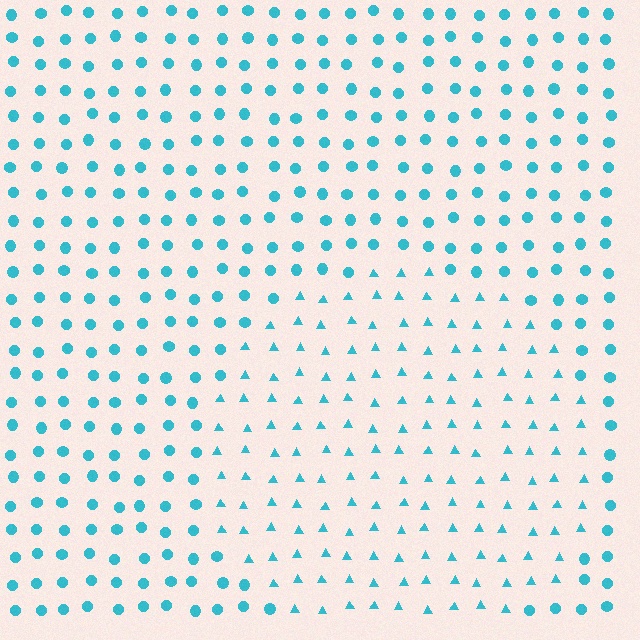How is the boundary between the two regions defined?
The boundary is defined by a change in element shape: triangles inside vs. circles outside. All elements share the same color and spacing.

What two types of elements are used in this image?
The image uses triangles inside the circle region and circles outside it.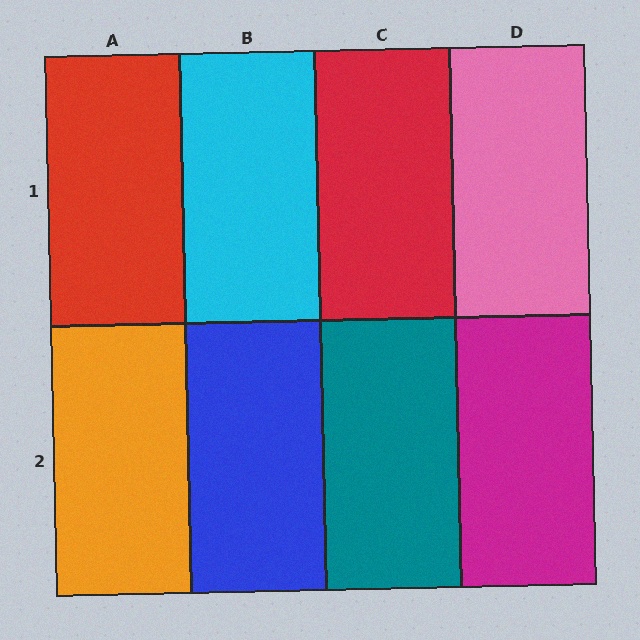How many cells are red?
2 cells are red.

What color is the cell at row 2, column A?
Orange.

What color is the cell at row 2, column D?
Magenta.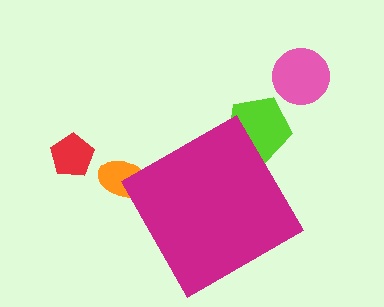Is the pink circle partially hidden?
No, the pink circle is fully visible.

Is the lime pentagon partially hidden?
Yes, the lime pentagon is partially hidden behind the magenta diamond.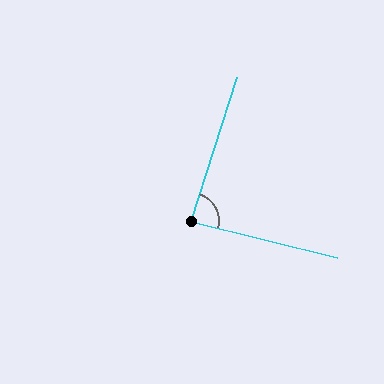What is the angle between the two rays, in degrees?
Approximately 86 degrees.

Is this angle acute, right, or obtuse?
It is approximately a right angle.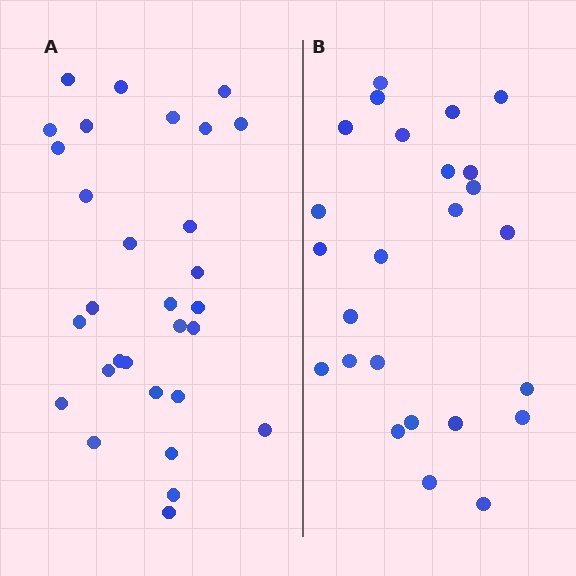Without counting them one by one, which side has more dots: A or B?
Region A (the left region) has more dots.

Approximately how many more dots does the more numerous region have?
Region A has about 5 more dots than region B.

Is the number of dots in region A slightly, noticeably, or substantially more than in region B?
Region A has only slightly more — the two regions are fairly close. The ratio is roughly 1.2 to 1.